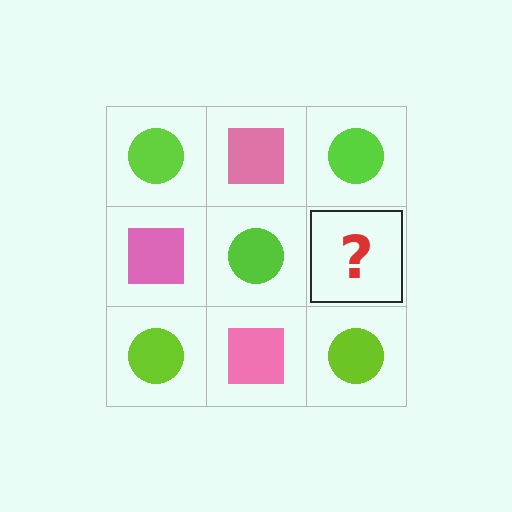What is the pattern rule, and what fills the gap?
The rule is that it alternates lime circle and pink square in a checkerboard pattern. The gap should be filled with a pink square.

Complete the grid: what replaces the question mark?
The question mark should be replaced with a pink square.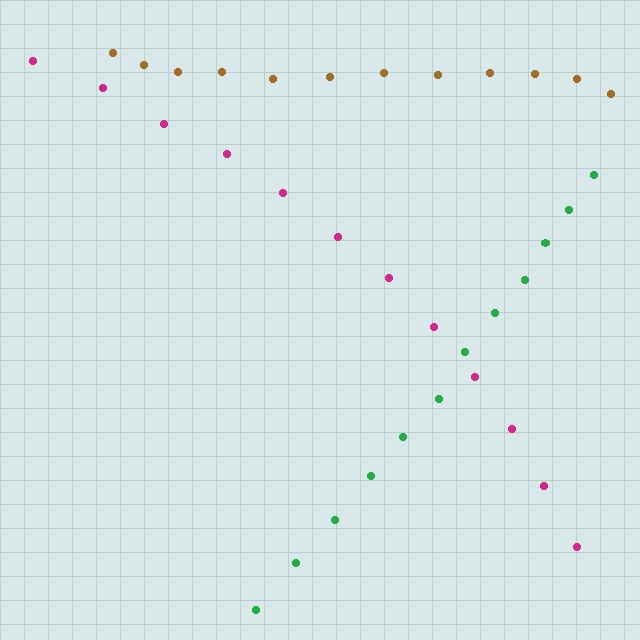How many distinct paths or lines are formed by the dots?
There are 3 distinct paths.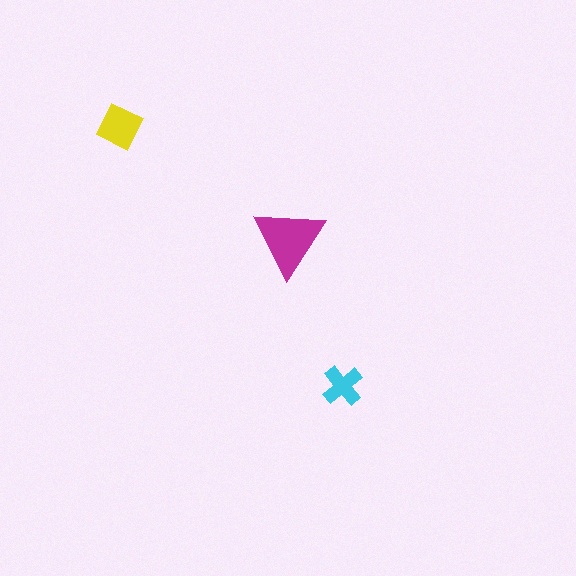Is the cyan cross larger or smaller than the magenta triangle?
Smaller.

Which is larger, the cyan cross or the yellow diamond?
The yellow diamond.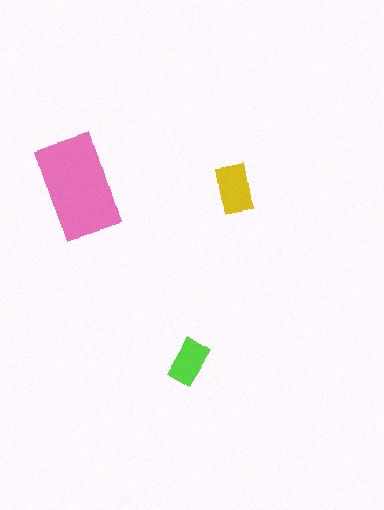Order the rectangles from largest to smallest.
the pink one, the yellow one, the lime one.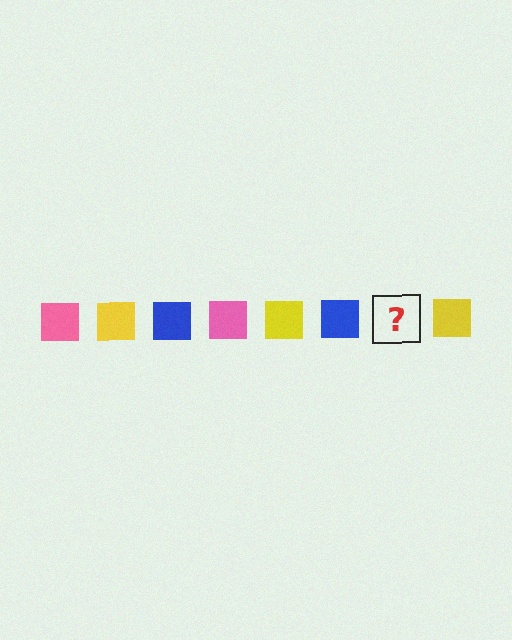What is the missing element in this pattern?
The missing element is a pink square.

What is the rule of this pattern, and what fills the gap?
The rule is that the pattern cycles through pink, yellow, blue squares. The gap should be filled with a pink square.